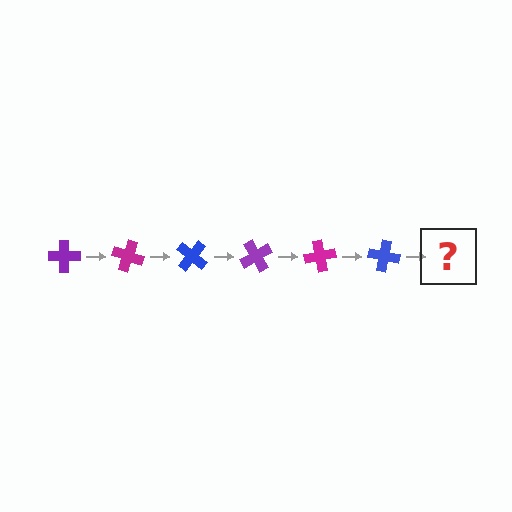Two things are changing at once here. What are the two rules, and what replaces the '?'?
The two rules are that it rotates 20 degrees each step and the color cycles through purple, magenta, and blue. The '?' should be a purple cross, rotated 120 degrees from the start.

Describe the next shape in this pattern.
It should be a purple cross, rotated 120 degrees from the start.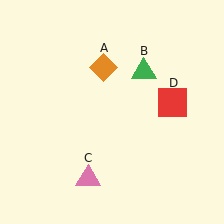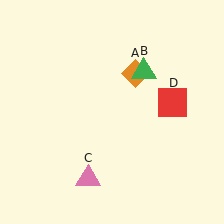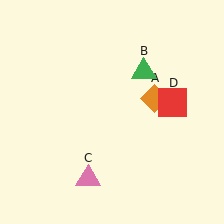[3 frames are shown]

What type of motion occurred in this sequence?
The orange diamond (object A) rotated clockwise around the center of the scene.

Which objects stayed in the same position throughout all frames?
Green triangle (object B) and pink triangle (object C) and red square (object D) remained stationary.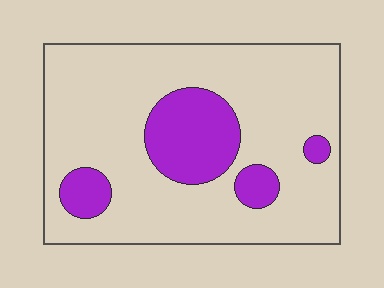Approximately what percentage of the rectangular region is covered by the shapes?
Approximately 20%.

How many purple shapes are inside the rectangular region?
4.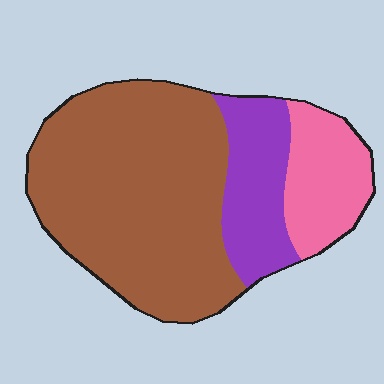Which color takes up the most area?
Brown, at roughly 65%.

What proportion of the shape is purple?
Purple takes up about one fifth (1/5) of the shape.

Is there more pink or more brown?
Brown.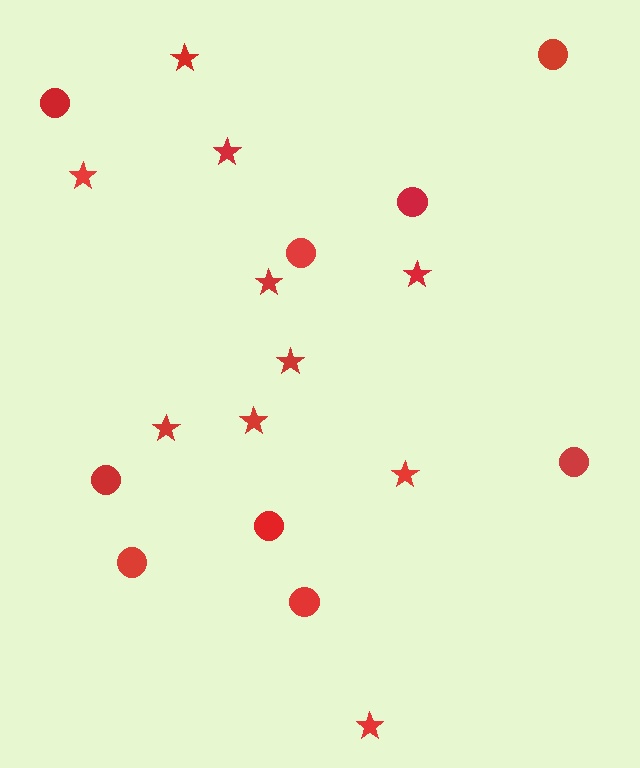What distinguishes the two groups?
There are 2 groups: one group of circles (9) and one group of stars (10).